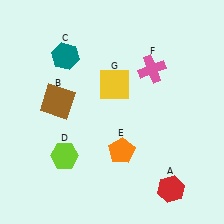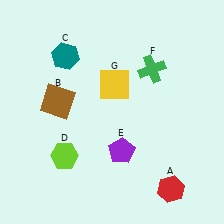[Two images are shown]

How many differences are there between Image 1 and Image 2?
There are 2 differences between the two images.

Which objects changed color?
E changed from orange to purple. F changed from pink to green.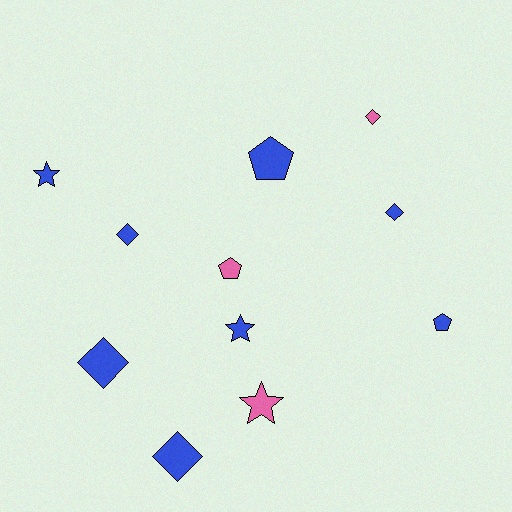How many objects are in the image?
There are 11 objects.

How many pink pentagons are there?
There is 1 pink pentagon.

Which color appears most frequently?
Blue, with 8 objects.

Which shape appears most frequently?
Diamond, with 5 objects.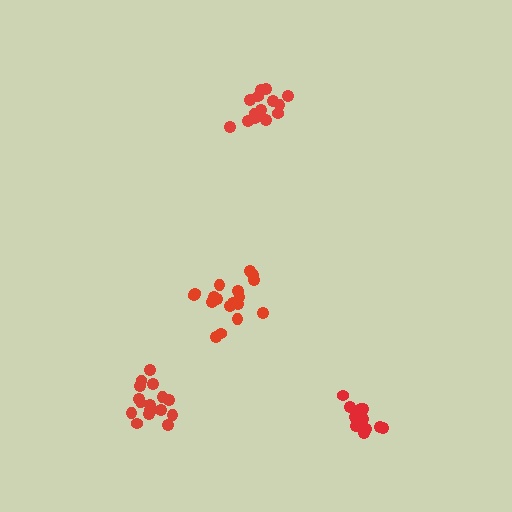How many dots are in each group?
Group 1: 18 dots, Group 2: 14 dots, Group 3: 15 dots, Group 4: 17 dots (64 total).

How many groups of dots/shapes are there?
There are 4 groups.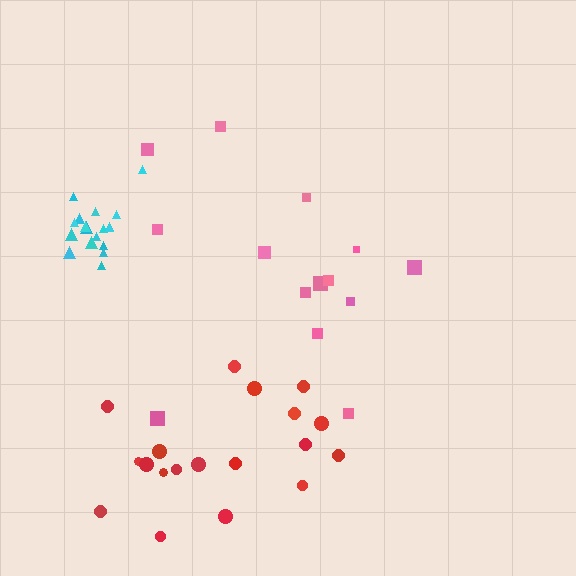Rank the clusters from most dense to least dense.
cyan, red, pink.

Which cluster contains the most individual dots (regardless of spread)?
Red (19).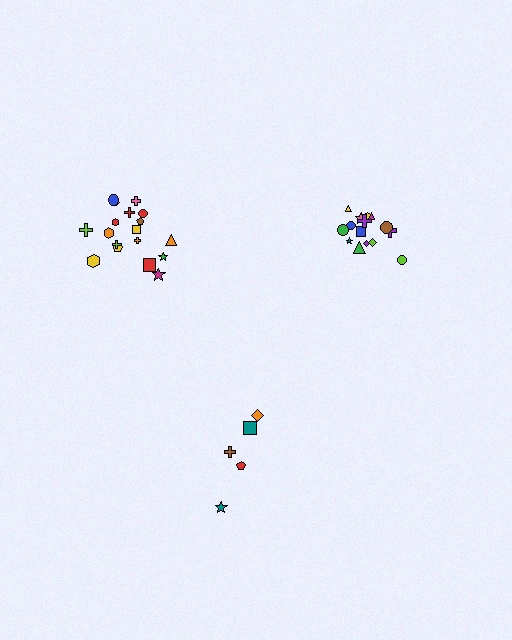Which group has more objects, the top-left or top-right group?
The top-left group.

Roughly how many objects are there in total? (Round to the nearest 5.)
Roughly 40 objects in total.